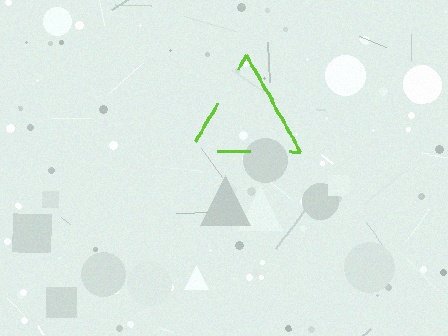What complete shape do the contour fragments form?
The contour fragments form a triangle.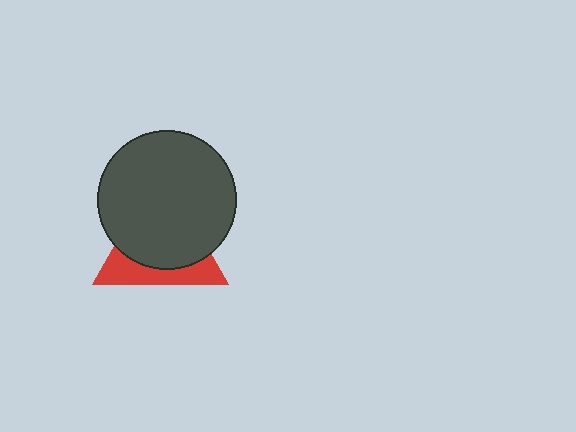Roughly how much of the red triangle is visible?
A small part of it is visible (roughly 35%).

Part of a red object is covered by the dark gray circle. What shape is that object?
It is a triangle.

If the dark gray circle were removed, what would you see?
You would see the complete red triangle.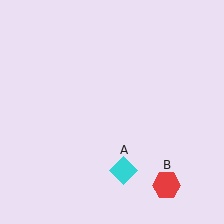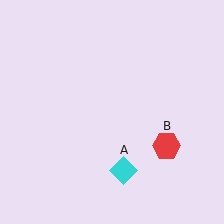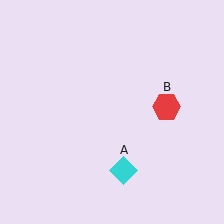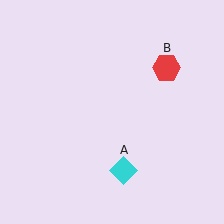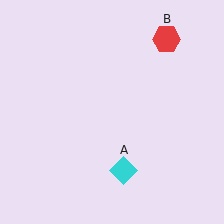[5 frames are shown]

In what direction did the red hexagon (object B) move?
The red hexagon (object B) moved up.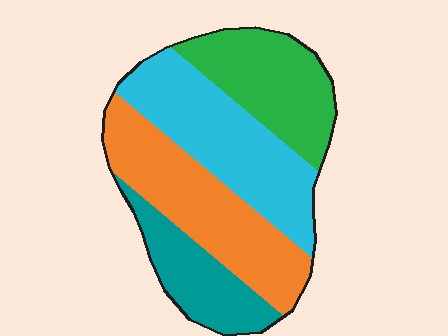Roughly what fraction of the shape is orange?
Orange takes up about one third (1/3) of the shape.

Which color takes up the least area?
Teal, at roughly 15%.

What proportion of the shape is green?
Green covers roughly 25% of the shape.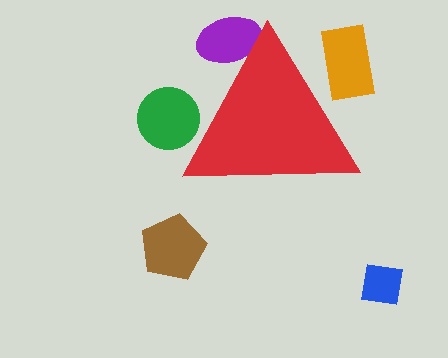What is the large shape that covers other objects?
A red triangle.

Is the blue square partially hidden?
No, the blue square is fully visible.